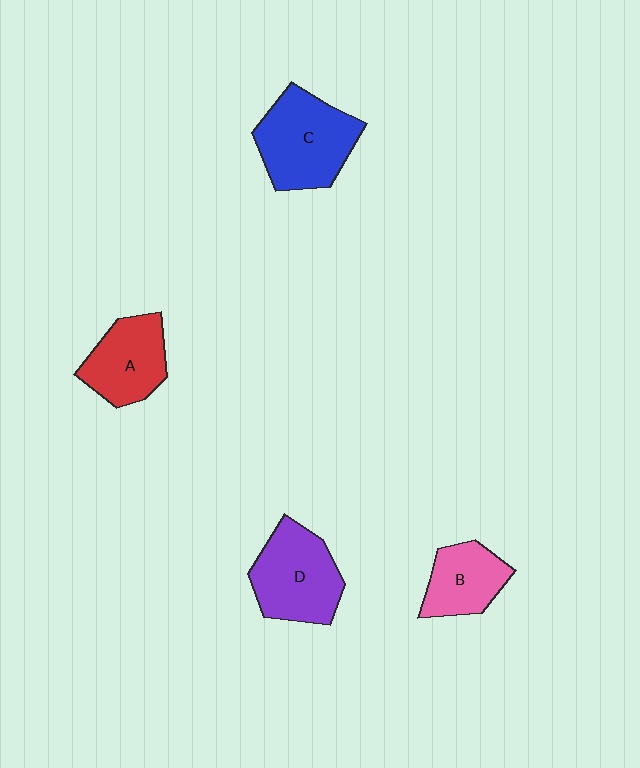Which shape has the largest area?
Shape C (blue).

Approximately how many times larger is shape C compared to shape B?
Approximately 1.6 times.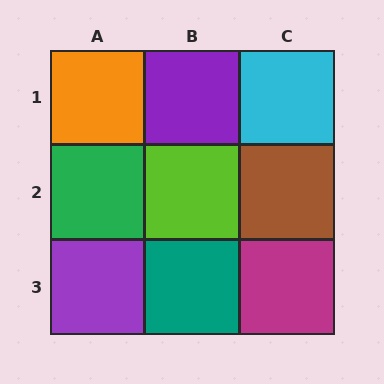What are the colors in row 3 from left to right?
Purple, teal, magenta.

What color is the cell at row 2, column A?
Green.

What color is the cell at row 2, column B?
Lime.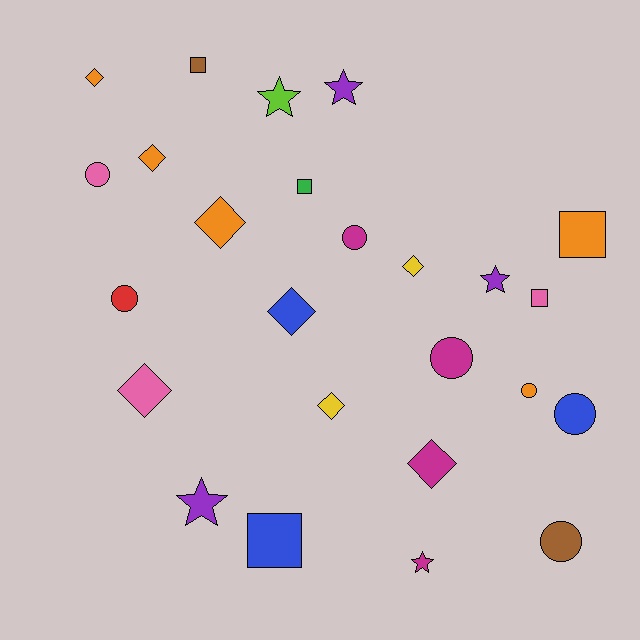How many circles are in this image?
There are 7 circles.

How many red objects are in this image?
There is 1 red object.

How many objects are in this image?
There are 25 objects.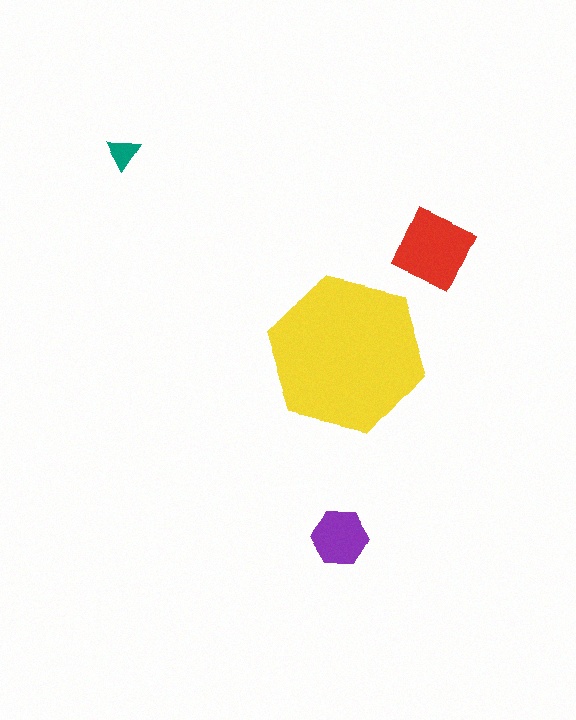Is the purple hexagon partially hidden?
No, the purple hexagon is fully visible.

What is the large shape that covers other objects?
A yellow hexagon.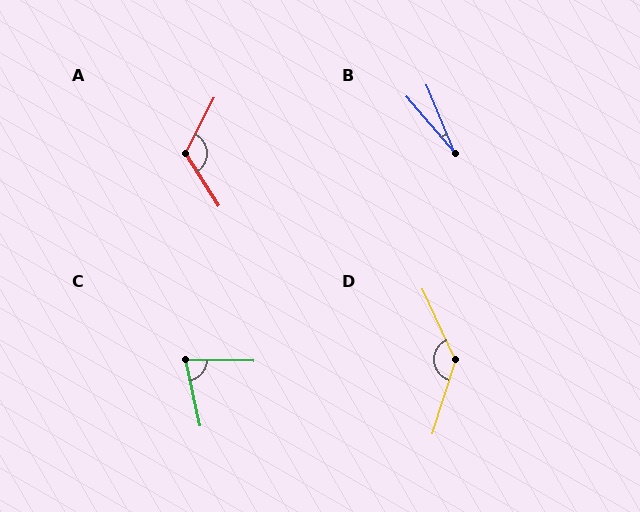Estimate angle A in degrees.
Approximately 121 degrees.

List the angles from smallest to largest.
B (18°), C (77°), A (121°), D (137°).